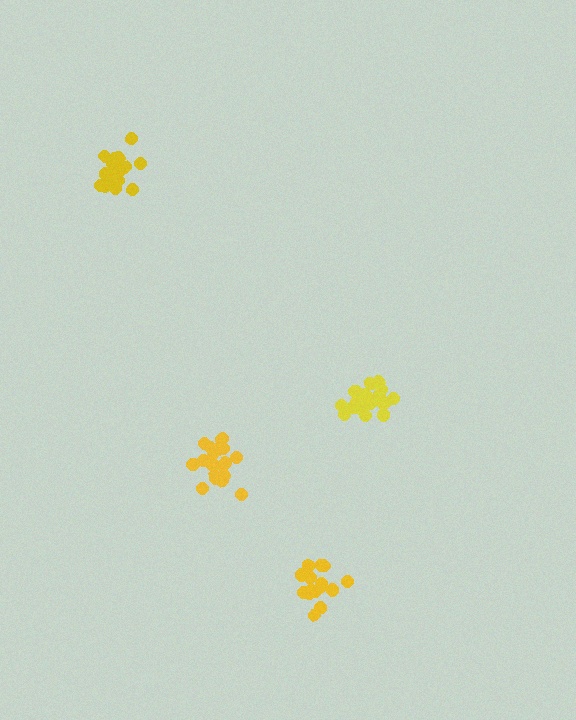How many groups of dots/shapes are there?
There are 4 groups.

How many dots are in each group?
Group 1: 15 dots, Group 2: 20 dots, Group 3: 19 dots, Group 4: 19 dots (73 total).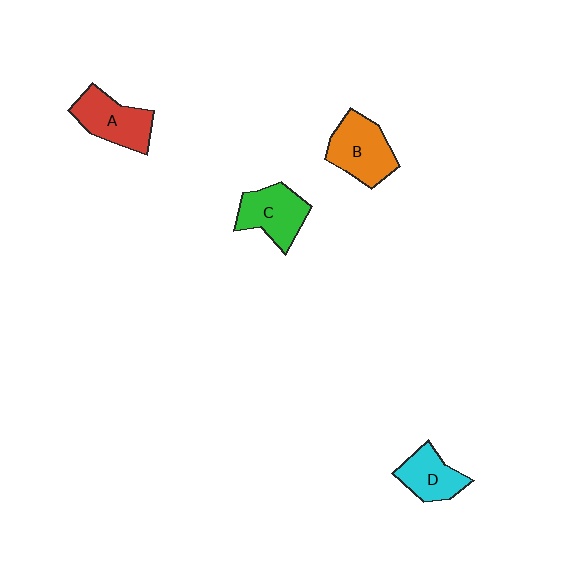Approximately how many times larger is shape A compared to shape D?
Approximately 1.3 times.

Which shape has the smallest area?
Shape D (cyan).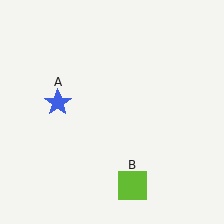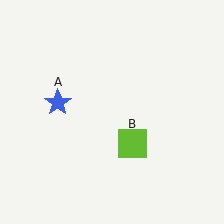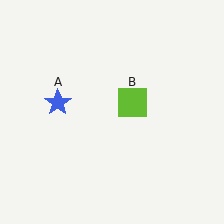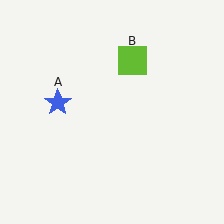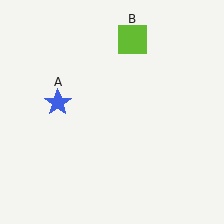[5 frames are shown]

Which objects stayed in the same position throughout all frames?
Blue star (object A) remained stationary.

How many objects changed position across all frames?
1 object changed position: lime square (object B).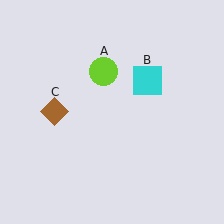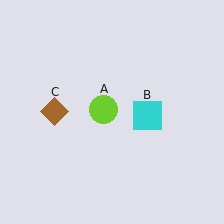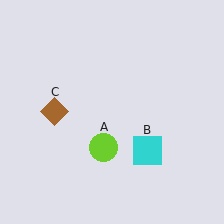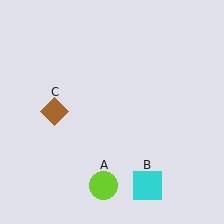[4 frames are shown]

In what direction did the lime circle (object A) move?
The lime circle (object A) moved down.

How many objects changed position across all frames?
2 objects changed position: lime circle (object A), cyan square (object B).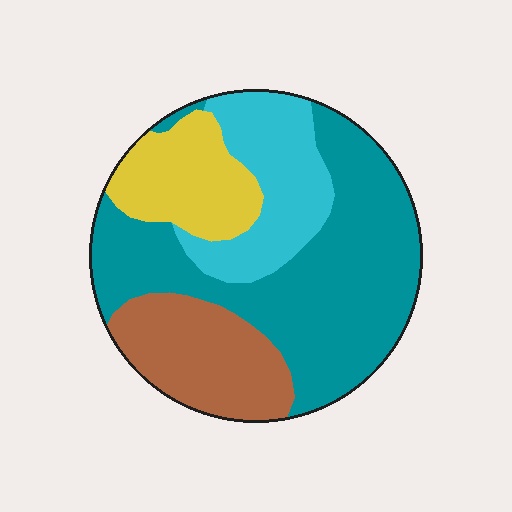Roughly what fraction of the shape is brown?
Brown takes up about one fifth (1/5) of the shape.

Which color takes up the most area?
Teal, at roughly 45%.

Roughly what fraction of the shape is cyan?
Cyan covers 19% of the shape.